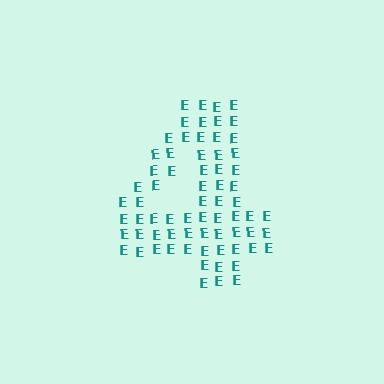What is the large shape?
The large shape is the digit 4.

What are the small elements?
The small elements are letter E's.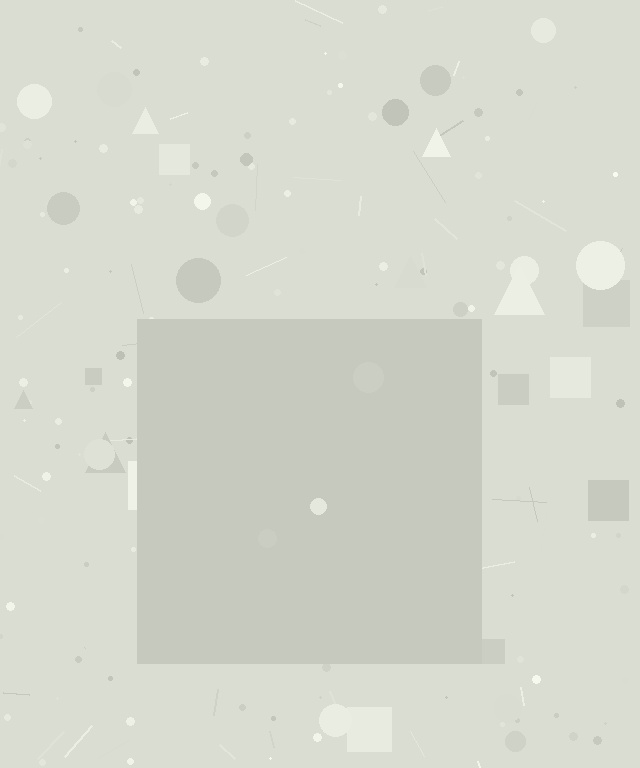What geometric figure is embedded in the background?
A square is embedded in the background.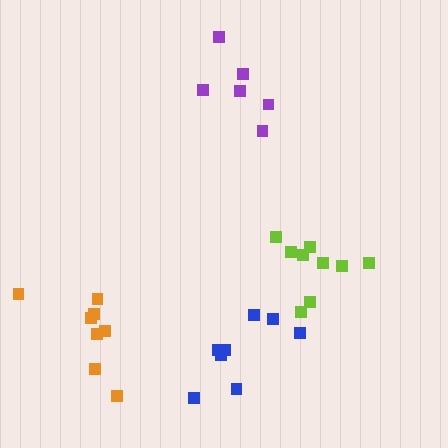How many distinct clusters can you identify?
There are 4 distinct clusters.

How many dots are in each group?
Group 1: 8 dots, Group 2: 6 dots, Group 3: 8 dots, Group 4: 9 dots (31 total).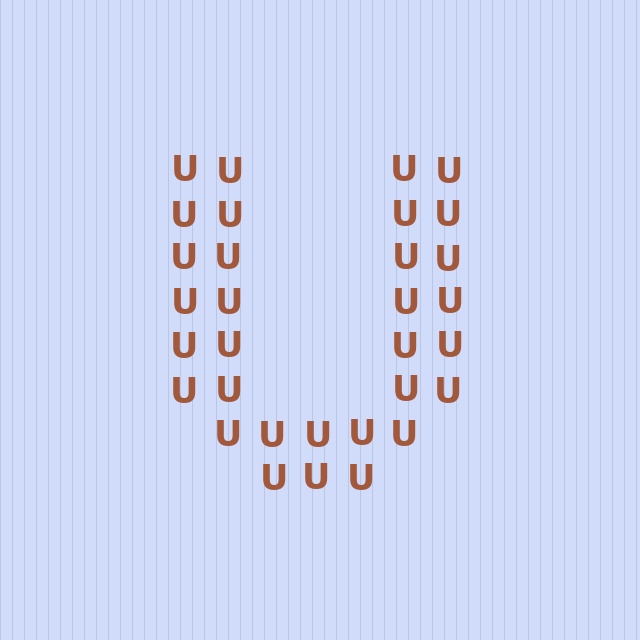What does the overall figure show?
The overall figure shows the letter U.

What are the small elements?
The small elements are letter U's.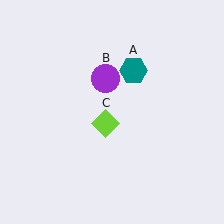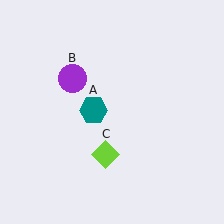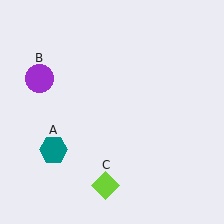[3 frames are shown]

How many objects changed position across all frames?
3 objects changed position: teal hexagon (object A), purple circle (object B), lime diamond (object C).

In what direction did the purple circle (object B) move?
The purple circle (object B) moved left.